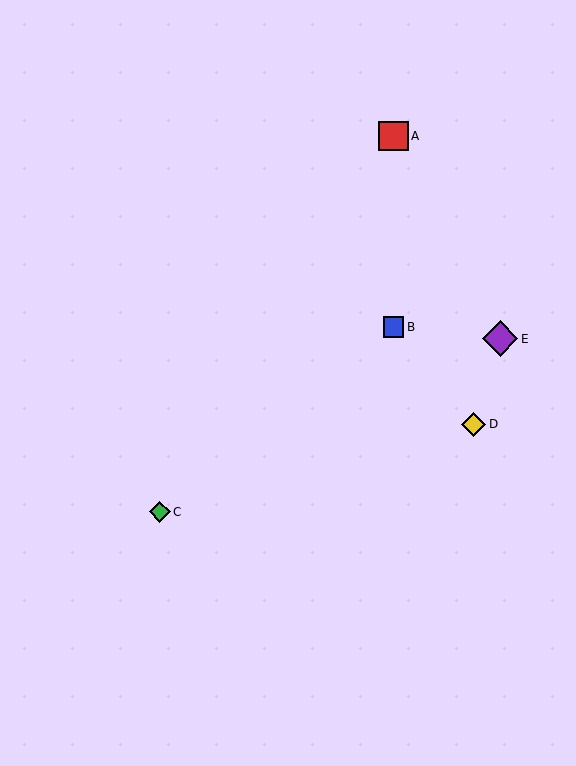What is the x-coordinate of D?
Object D is at x≈474.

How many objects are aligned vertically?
2 objects (A, B) are aligned vertically.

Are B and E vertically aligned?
No, B is at x≈394 and E is at x≈500.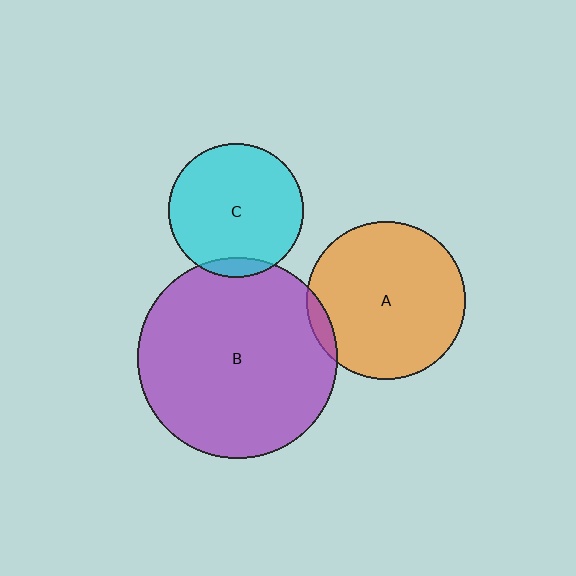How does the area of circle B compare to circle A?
Approximately 1.6 times.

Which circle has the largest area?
Circle B (purple).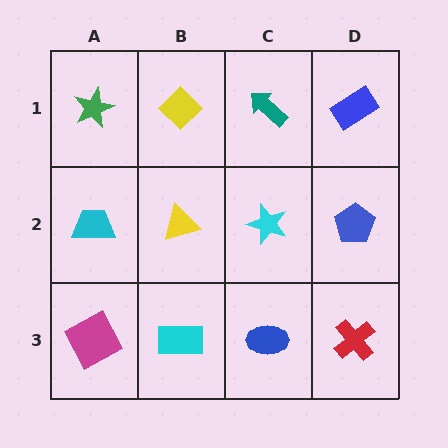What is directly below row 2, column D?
A red cross.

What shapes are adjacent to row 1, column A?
A cyan trapezoid (row 2, column A), a yellow diamond (row 1, column B).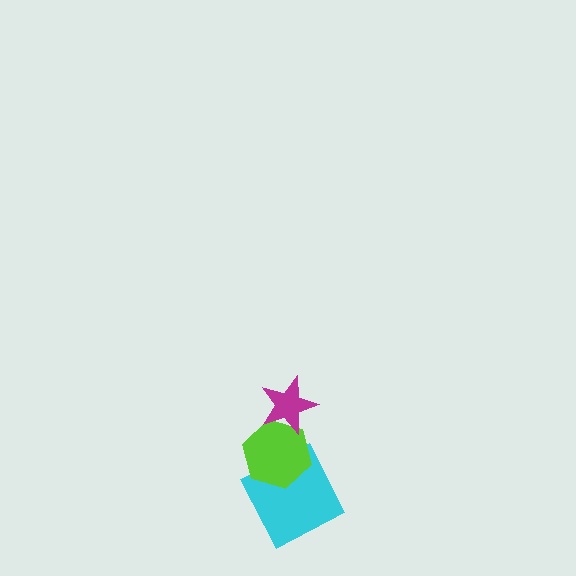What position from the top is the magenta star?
The magenta star is 1st from the top.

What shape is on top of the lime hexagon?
The magenta star is on top of the lime hexagon.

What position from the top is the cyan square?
The cyan square is 3rd from the top.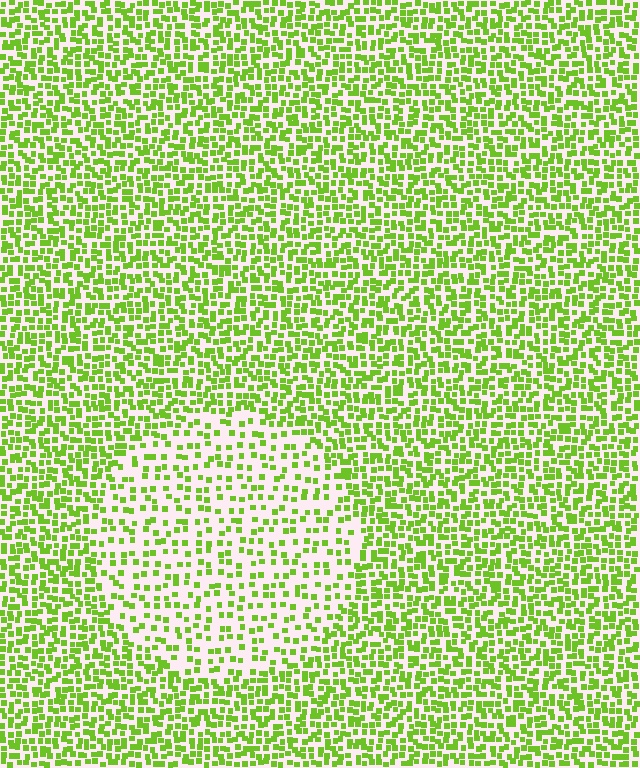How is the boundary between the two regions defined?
The boundary is defined by a change in element density (approximately 2.0x ratio). All elements are the same color, size, and shape.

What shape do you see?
I see a circle.